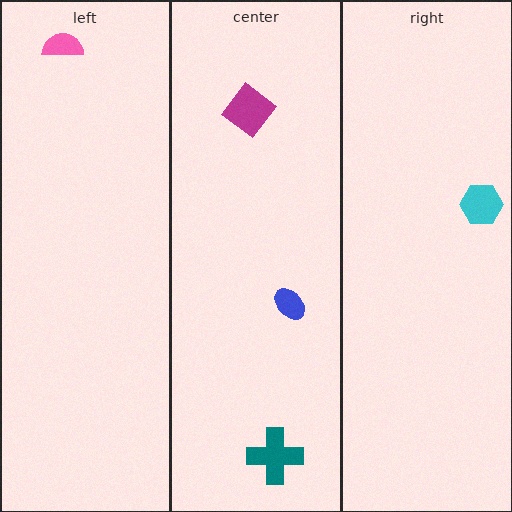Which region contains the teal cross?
The center region.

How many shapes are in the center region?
3.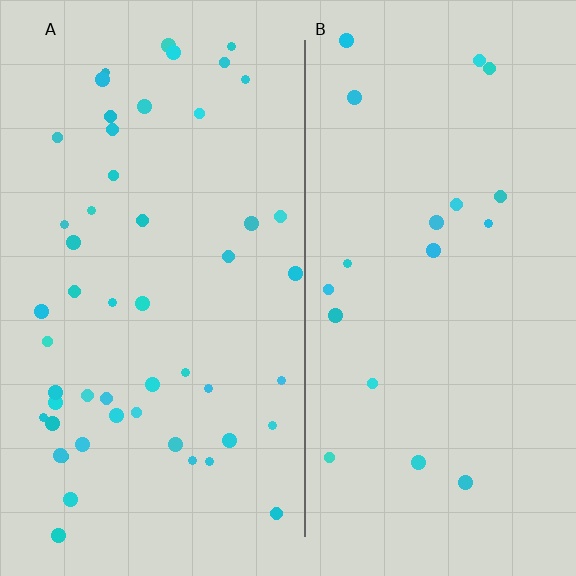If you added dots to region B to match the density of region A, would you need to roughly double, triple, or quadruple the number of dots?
Approximately triple.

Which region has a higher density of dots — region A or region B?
A (the left).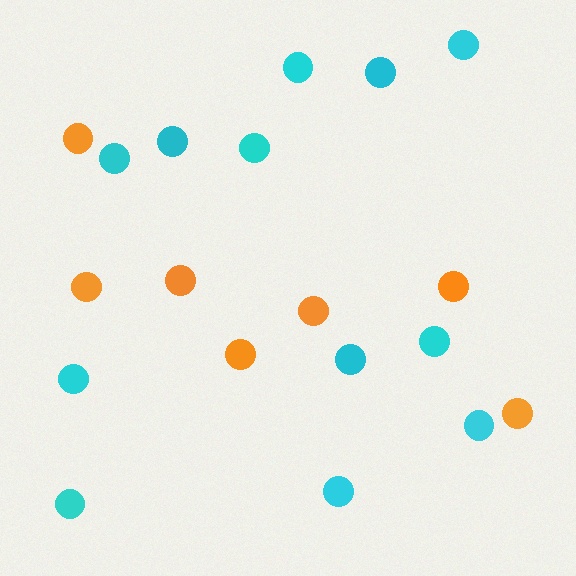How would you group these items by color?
There are 2 groups: one group of orange circles (7) and one group of cyan circles (12).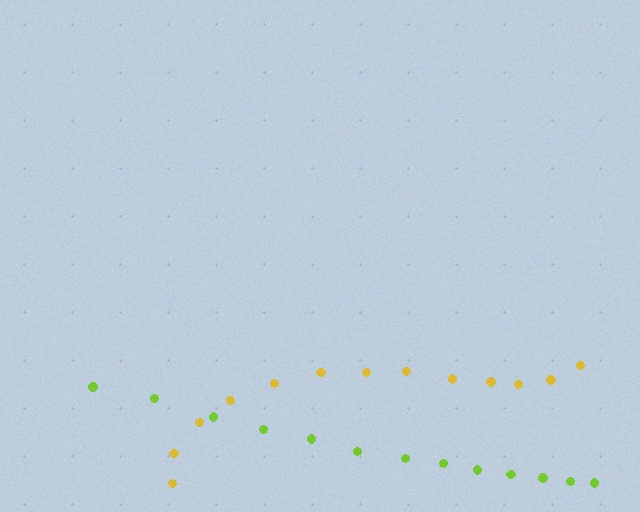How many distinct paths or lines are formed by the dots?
There are 2 distinct paths.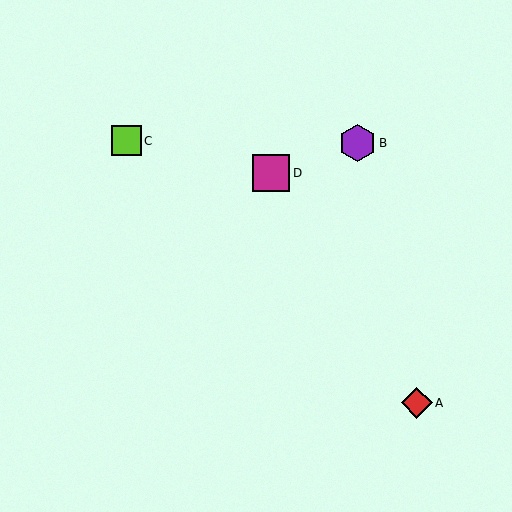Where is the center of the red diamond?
The center of the red diamond is at (417, 403).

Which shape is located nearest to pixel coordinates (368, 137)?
The purple hexagon (labeled B) at (358, 143) is nearest to that location.